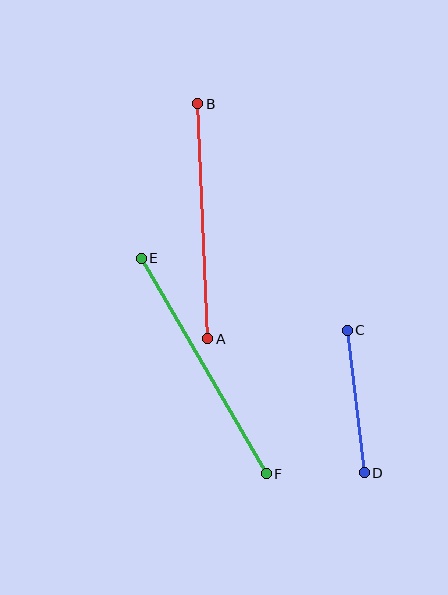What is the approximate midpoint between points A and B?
The midpoint is at approximately (203, 221) pixels.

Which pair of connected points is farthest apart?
Points E and F are farthest apart.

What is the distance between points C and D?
The distance is approximately 143 pixels.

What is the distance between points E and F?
The distance is approximately 249 pixels.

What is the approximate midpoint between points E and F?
The midpoint is at approximately (204, 366) pixels.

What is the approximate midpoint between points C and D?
The midpoint is at approximately (356, 401) pixels.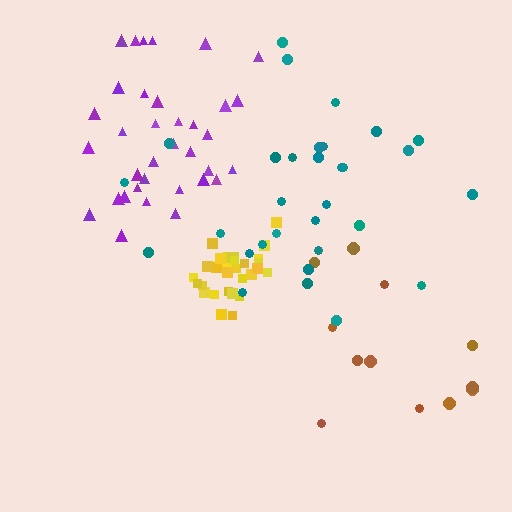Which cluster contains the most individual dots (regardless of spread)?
Purple (35).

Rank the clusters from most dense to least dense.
yellow, purple, teal, brown.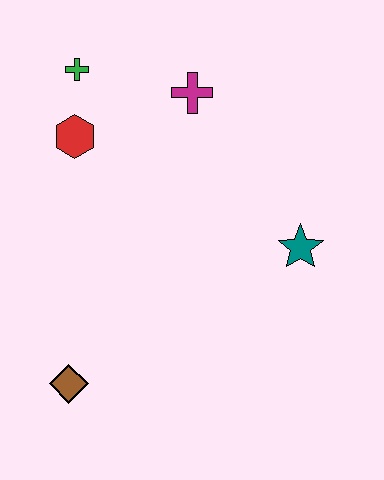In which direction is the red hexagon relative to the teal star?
The red hexagon is to the left of the teal star.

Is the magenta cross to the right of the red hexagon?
Yes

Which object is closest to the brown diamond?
The red hexagon is closest to the brown diamond.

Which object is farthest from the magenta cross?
The brown diamond is farthest from the magenta cross.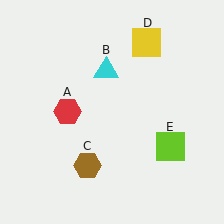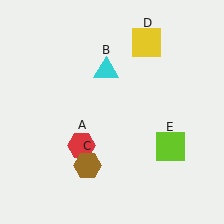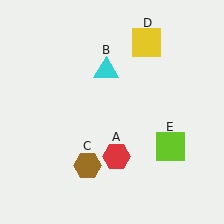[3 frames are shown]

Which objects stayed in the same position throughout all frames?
Cyan triangle (object B) and brown hexagon (object C) and yellow square (object D) and lime square (object E) remained stationary.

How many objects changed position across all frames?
1 object changed position: red hexagon (object A).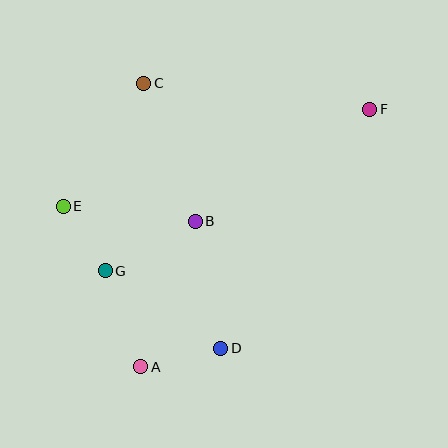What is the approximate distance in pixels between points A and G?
The distance between A and G is approximately 102 pixels.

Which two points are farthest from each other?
Points A and F are farthest from each other.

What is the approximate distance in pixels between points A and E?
The distance between A and E is approximately 178 pixels.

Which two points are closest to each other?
Points E and G are closest to each other.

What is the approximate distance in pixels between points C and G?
The distance between C and G is approximately 191 pixels.